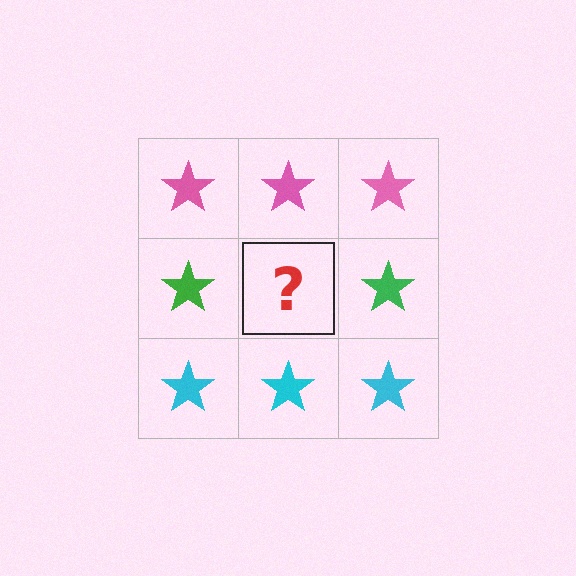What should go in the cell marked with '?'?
The missing cell should contain a green star.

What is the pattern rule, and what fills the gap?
The rule is that each row has a consistent color. The gap should be filled with a green star.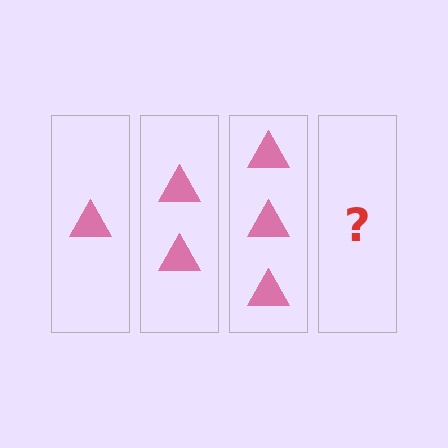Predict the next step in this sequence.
The next step is 4 triangles.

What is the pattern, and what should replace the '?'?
The pattern is that each step adds one more triangle. The '?' should be 4 triangles.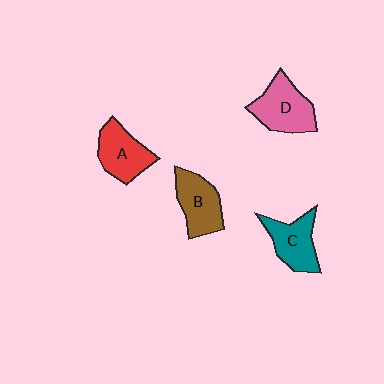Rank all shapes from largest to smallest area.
From largest to smallest: D (pink), B (brown), A (red), C (teal).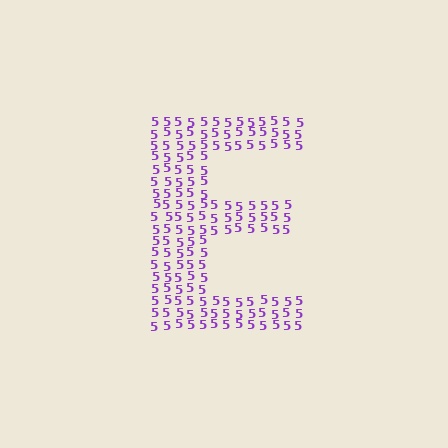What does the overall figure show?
The overall figure shows the letter E.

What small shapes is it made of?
It is made of small digit 5's.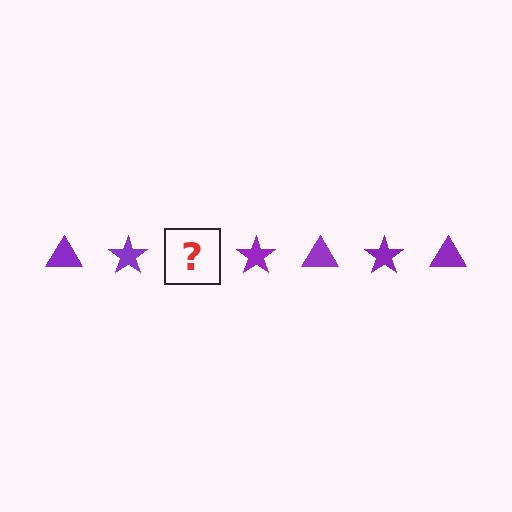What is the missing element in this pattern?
The missing element is a purple triangle.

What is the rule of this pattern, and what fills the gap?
The rule is that the pattern cycles through triangle, star shapes in purple. The gap should be filled with a purple triangle.